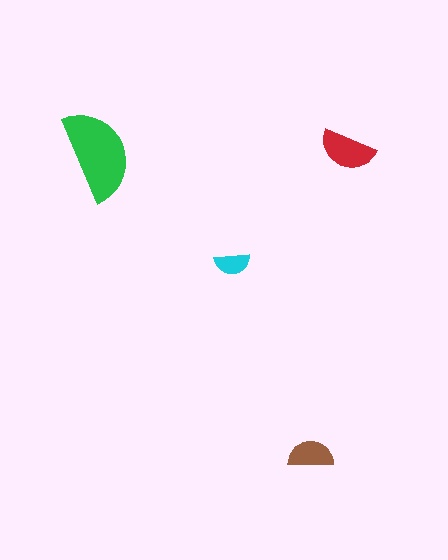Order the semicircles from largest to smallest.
the green one, the red one, the brown one, the cyan one.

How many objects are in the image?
There are 4 objects in the image.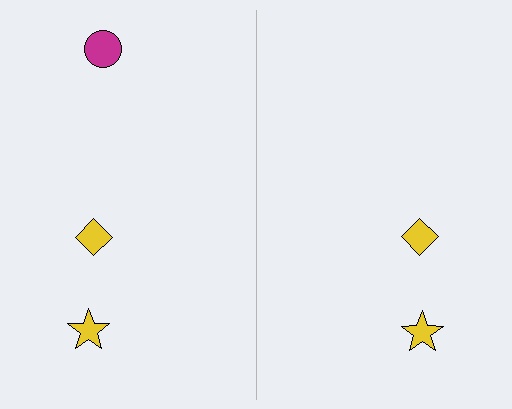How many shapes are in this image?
There are 5 shapes in this image.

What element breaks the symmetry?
A magenta circle is missing from the right side.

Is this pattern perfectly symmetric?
No, the pattern is not perfectly symmetric. A magenta circle is missing from the right side.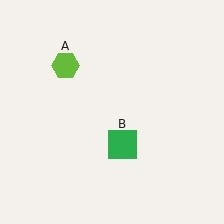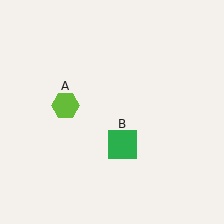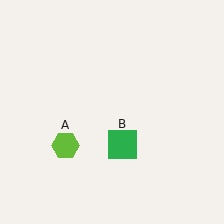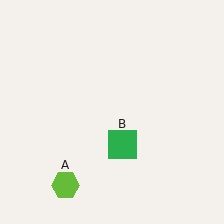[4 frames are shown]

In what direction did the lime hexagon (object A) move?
The lime hexagon (object A) moved down.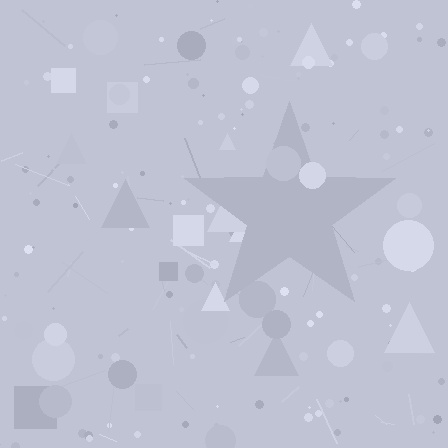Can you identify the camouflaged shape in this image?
The camouflaged shape is a star.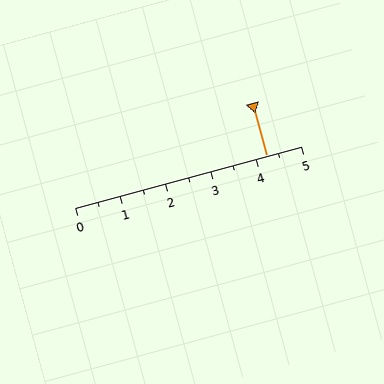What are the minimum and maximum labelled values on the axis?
The axis runs from 0 to 5.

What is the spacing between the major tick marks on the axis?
The major ticks are spaced 1 apart.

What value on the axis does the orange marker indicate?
The marker indicates approximately 4.2.